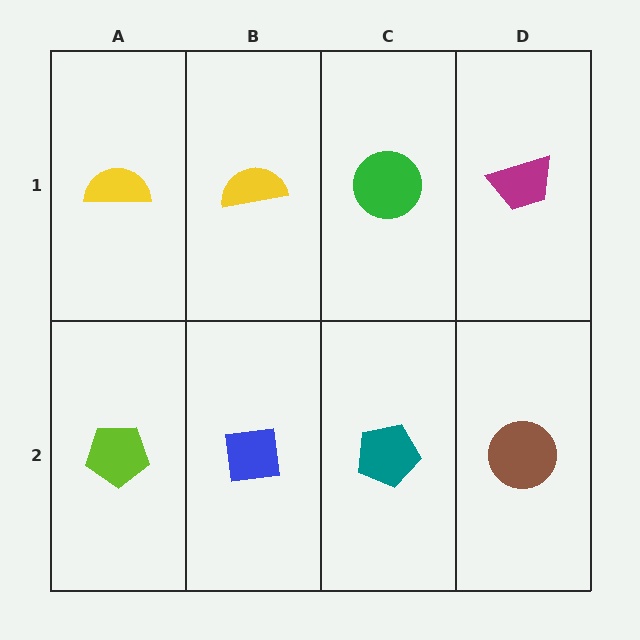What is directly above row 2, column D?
A magenta trapezoid.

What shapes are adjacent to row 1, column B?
A blue square (row 2, column B), a yellow semicircle (row 1, column A), a green circle (row 1, column C).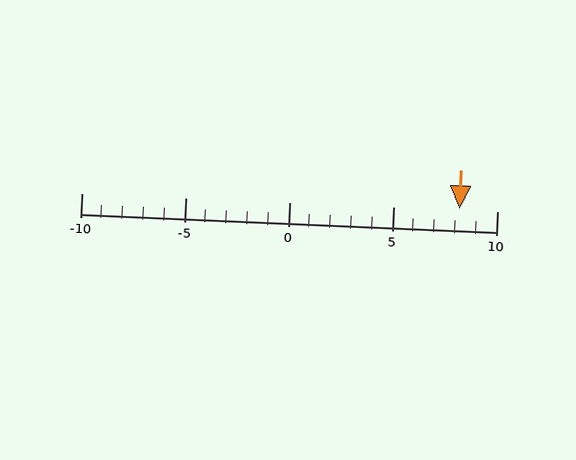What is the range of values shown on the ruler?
The ruler shows values from -10 to 10.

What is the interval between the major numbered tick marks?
The major tick marks are spaced 5 units apart.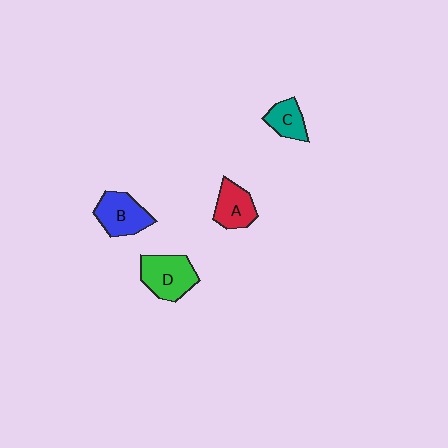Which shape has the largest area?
Shape D (green).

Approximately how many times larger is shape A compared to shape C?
Approximately 1.3 times.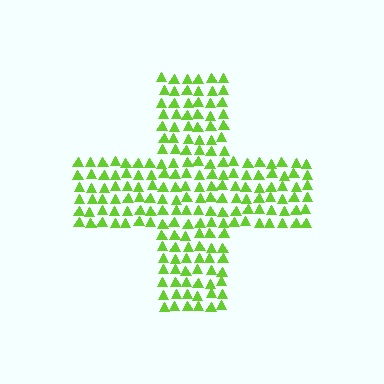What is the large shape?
The large shape is a cross.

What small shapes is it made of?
It is made of small triangles.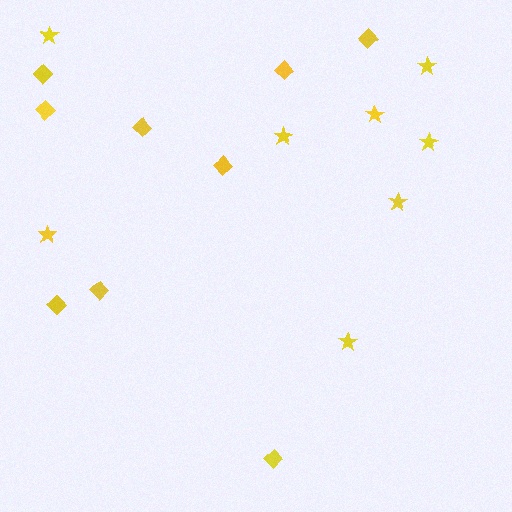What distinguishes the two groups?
There are 2 groups: one group of stars (8) and one group of diamonds (9).